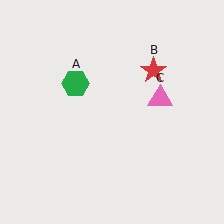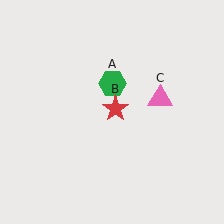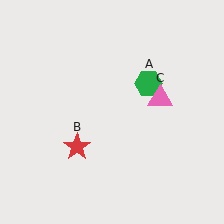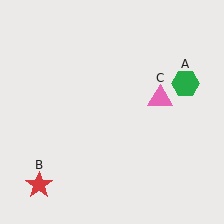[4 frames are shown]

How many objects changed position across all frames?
2 objects changed position: green hexagon (object A), red star (object B).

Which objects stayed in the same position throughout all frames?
Pink triangle (object C) remained stationary.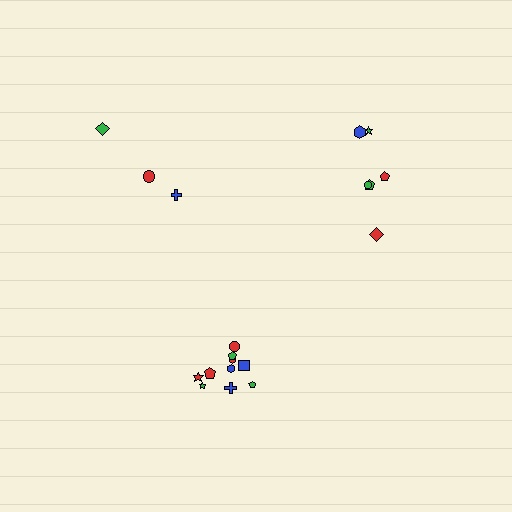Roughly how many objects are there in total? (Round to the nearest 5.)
Roughly 20 objects in total.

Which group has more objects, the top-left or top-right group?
The top-right group.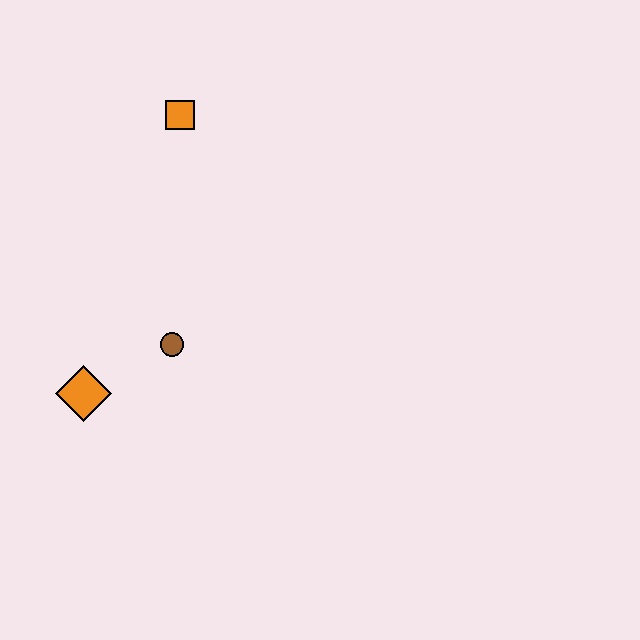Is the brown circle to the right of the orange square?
No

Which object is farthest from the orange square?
The orange diamond is farthest from the orange square.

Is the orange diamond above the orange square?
No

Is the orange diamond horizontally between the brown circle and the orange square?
No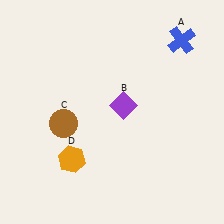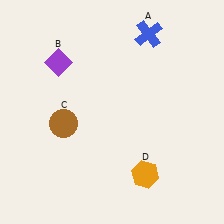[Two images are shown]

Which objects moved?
The objects that moved are: the blue cross (A), the purple diamond (B), the orange hexagon (D).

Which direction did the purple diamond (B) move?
The purple diamond (B) moved left.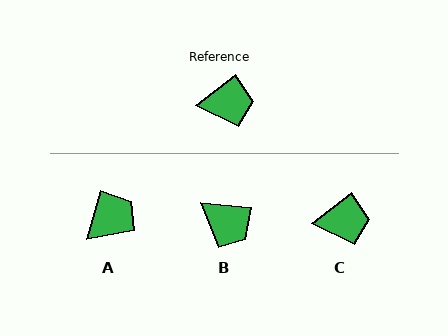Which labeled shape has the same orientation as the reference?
C.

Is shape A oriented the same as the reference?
No, it is off by about 37 degrees.